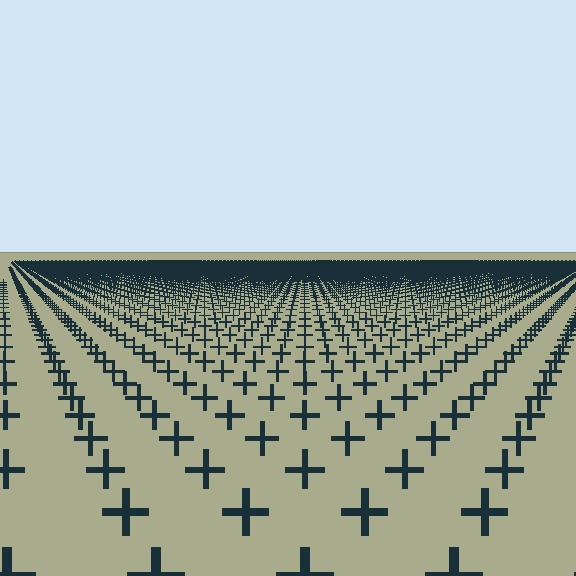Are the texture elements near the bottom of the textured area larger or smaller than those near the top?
Larger. Near the bottom, elements are closer to the viewer and appear at a bigger on-screen size.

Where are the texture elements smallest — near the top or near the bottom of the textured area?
Near the top.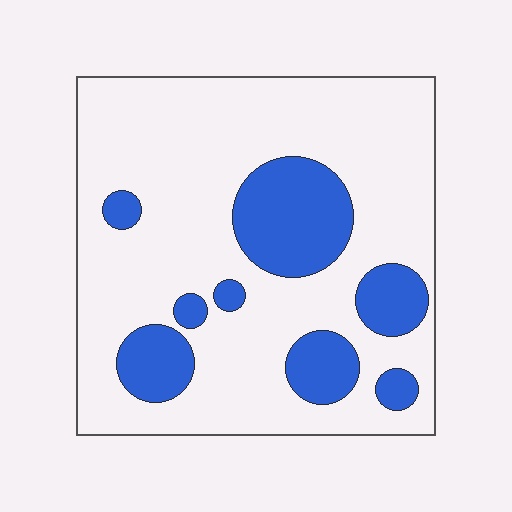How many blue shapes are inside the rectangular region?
8.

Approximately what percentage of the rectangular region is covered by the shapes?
Approximately 25%.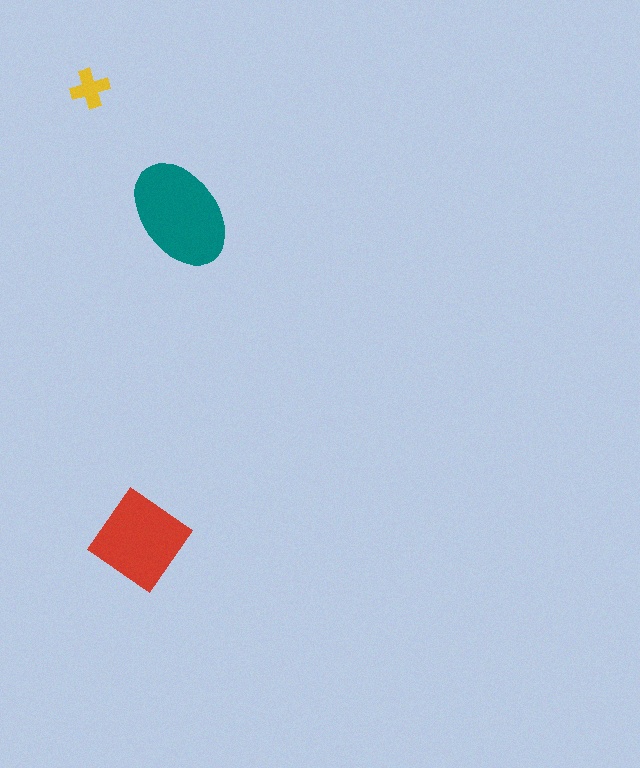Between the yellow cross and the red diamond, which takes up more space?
The red diamond.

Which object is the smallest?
The yellow cross.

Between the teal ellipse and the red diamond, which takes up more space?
The teal ellipse.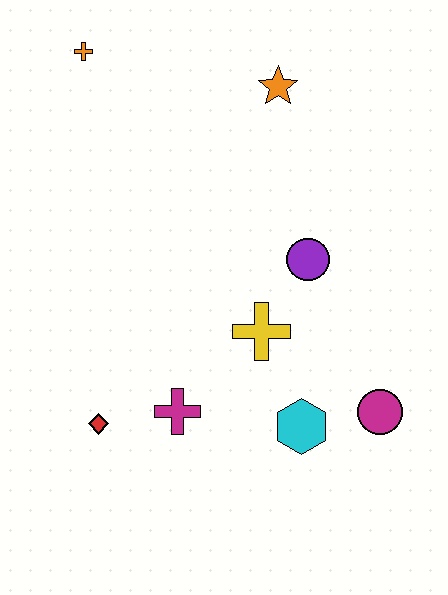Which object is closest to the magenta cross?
The red diamond is closest to the magenta cross.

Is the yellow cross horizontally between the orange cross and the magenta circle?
Yes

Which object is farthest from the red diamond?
The orange star is farthest from the red diamond.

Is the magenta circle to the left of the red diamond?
No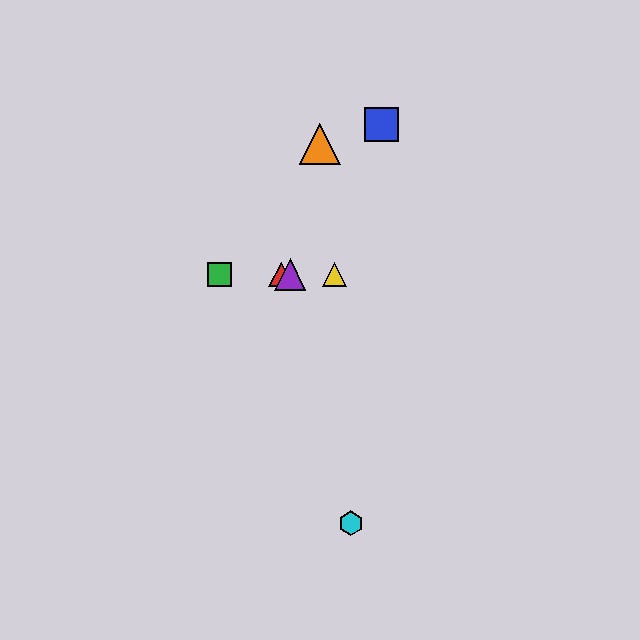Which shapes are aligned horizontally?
The red triangle, the green square, the yellow triangle, the purple triangle are aligned horizontally.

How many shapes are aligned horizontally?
4 shapes (the red triangle, the green square, the yellow triangle, the purple triangle) are aligned horizontally.